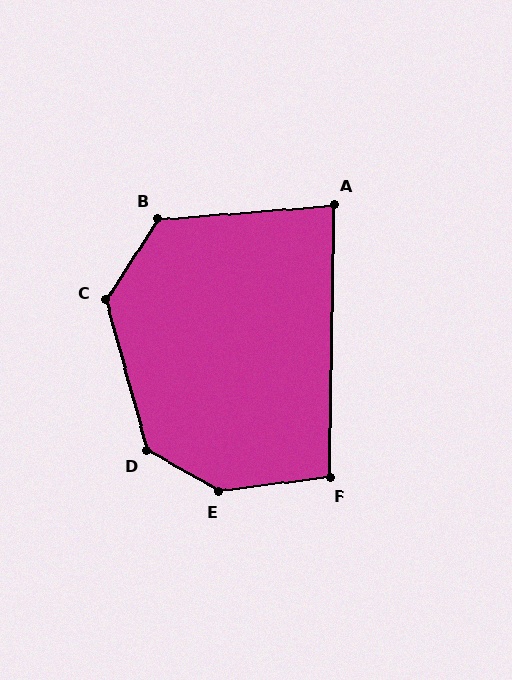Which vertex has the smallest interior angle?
A, at approximately 85 degrees.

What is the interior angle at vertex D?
Approximately 135 degrees (obtuse).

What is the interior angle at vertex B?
Approximately 127 degrees (obtuse).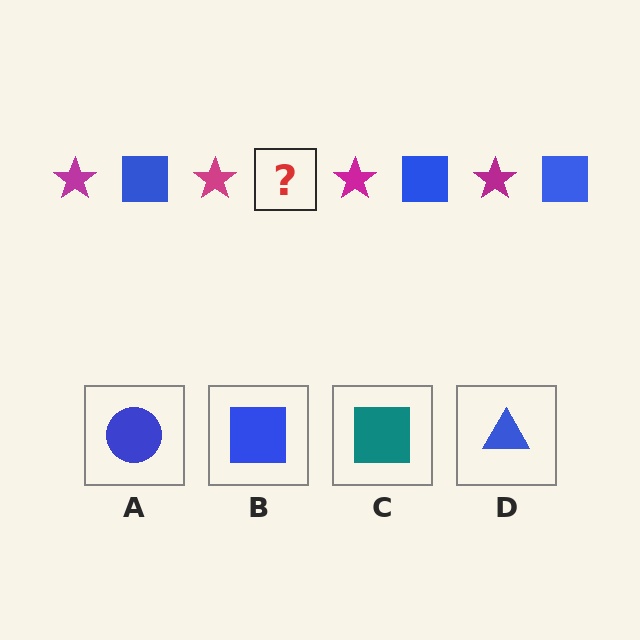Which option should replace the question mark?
Option B.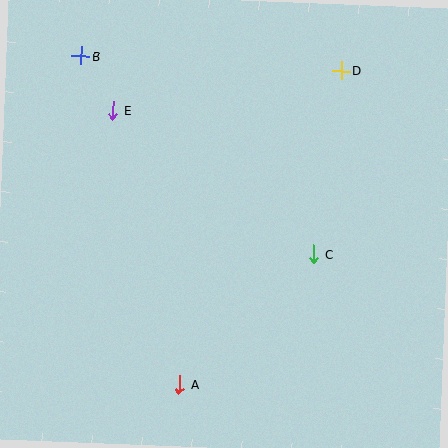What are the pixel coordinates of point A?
Point A is at (180, 385).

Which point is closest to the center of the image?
Point C at (314, 254) is closest to the center.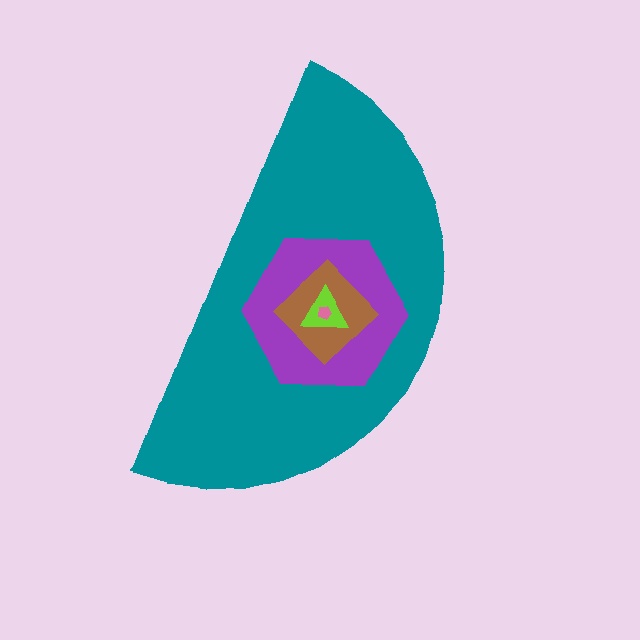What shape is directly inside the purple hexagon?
The brown diamond.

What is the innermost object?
The pink pentagon.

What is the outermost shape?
The teal semicircle.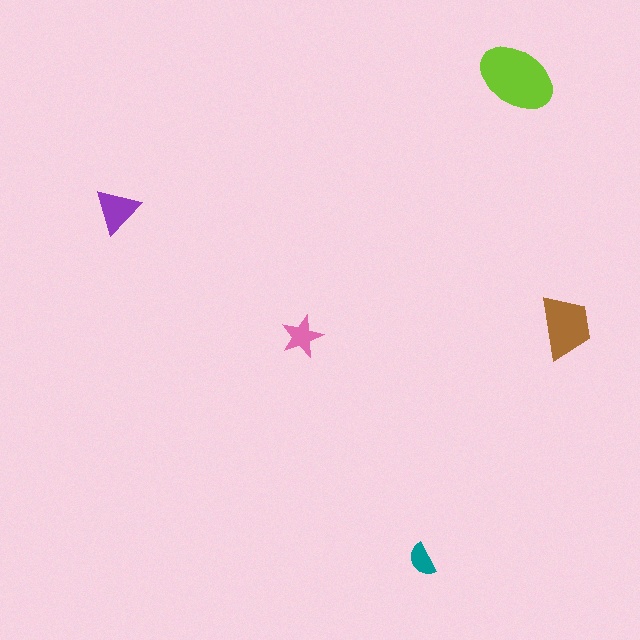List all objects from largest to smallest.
The lime ellipse, the brown trapezoid, the purple triangle, the pink star, the teal semicircle.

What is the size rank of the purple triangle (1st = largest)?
3rd.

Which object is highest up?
The lime ellipse is topmost.